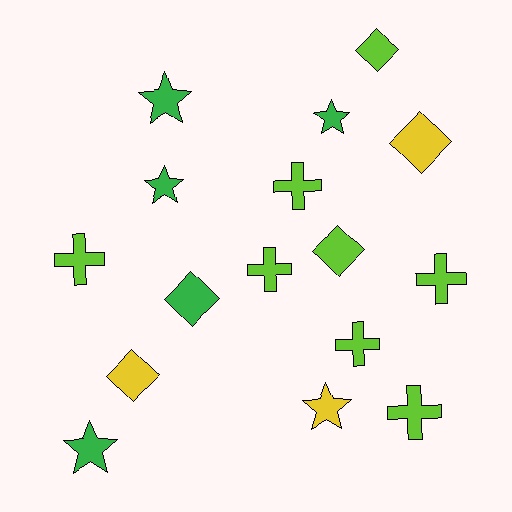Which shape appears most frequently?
Cross, with 6 objects.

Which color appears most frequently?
Lime, with 8 objects.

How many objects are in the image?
There are 16 objects.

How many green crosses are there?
There are no green crosses.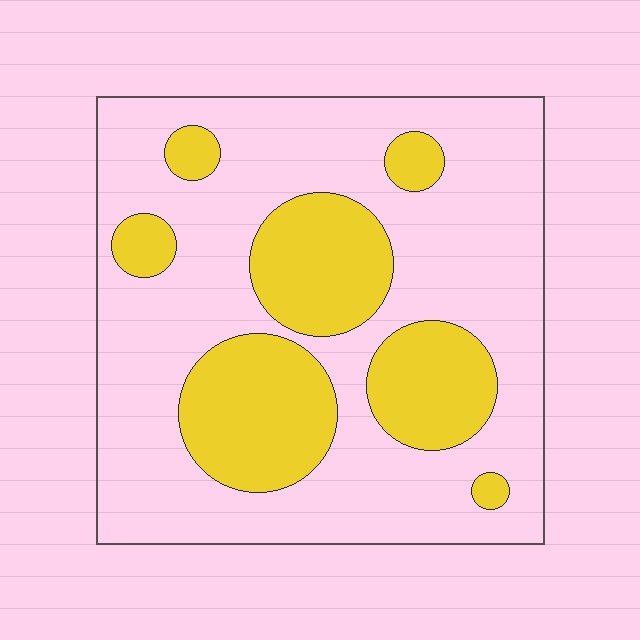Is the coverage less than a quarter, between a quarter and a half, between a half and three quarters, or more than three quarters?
Between a quarter and a half.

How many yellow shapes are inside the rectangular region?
7.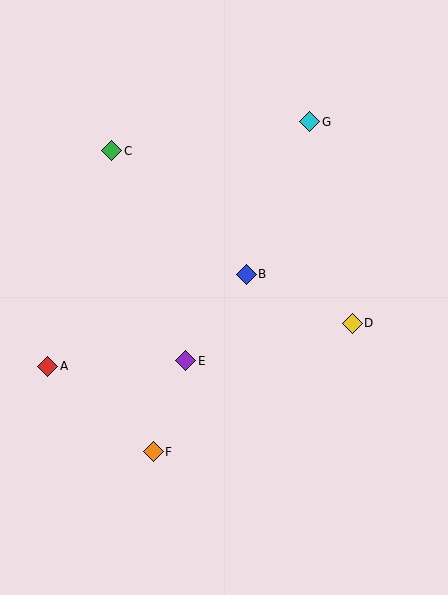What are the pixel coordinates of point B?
Point B is at (246, 274).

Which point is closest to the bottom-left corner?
Point F is closest to the bottom-left corner.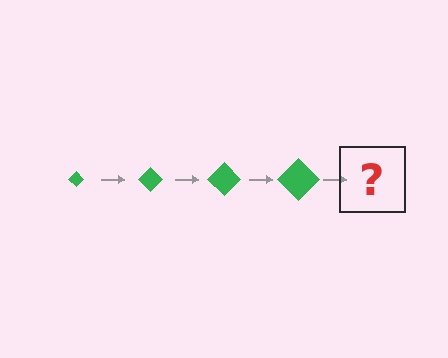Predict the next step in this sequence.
The next step is a green diamond, larger than the previous one.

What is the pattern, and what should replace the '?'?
The pattern is that the diamond gets progressively larger each step. The '?' should be a green diamond, larger than the previous one.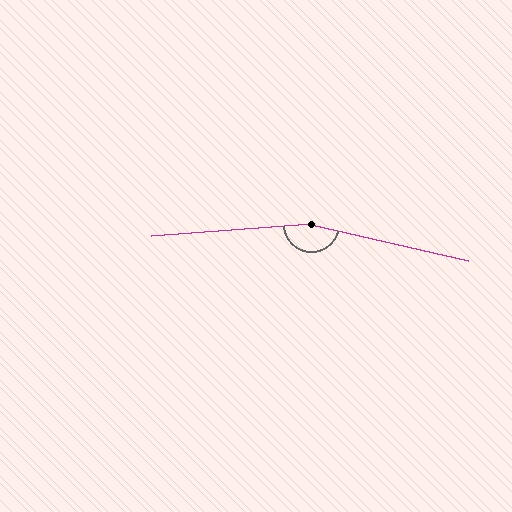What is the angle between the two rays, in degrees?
Approximately 163 degrees.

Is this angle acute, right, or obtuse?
It is obtuse.